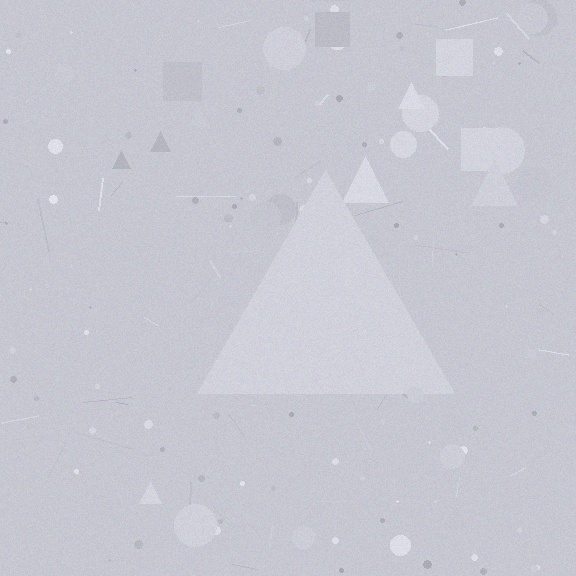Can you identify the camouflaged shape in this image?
The camouflaged shape is a triangle.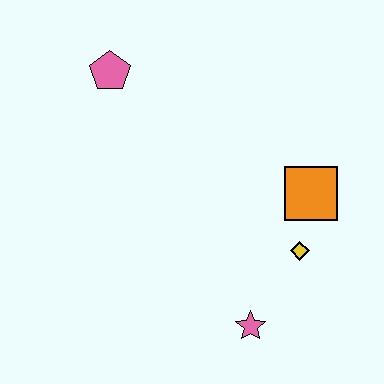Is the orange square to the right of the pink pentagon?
Yes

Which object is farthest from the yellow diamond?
The pink pentagon is farthest from the yellow diamond.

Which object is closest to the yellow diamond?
The orange square is closest to the yellow diamond.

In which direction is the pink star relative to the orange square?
The pink star is below the orange square.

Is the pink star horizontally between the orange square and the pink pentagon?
Yes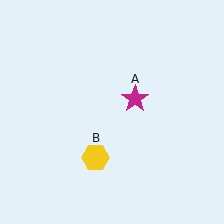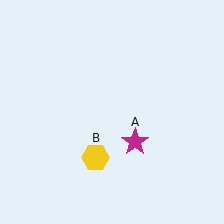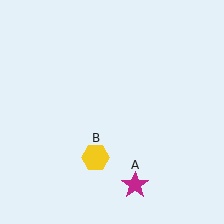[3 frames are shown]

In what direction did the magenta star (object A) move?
The magenta star (object A) moved down.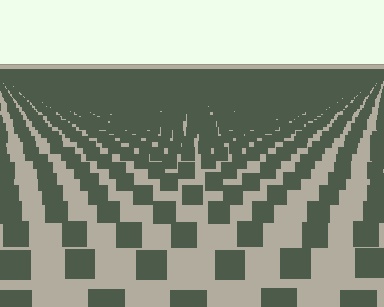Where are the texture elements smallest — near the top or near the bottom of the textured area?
Near the top.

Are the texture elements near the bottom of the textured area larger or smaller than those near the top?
Larger. Near the bottom, elements are closer to the viewer and appear at a bigger on-screen size.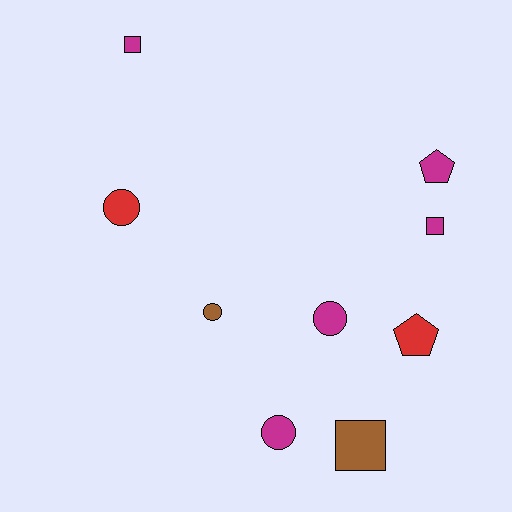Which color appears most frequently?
Magenta, with 5 objects.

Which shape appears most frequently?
Circle, with 4 objects.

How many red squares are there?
There are no red squares.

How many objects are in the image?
There are 9 objects.